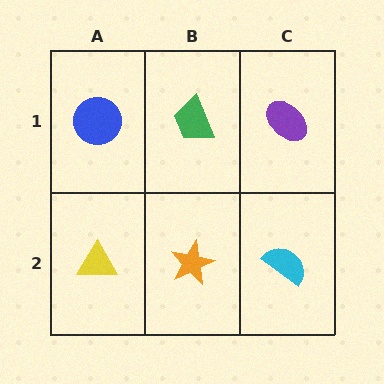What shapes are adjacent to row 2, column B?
A green trapezoid (row 1, column B), a yellow triangle (row 2, column A), a cyan semicircle (row 2, column C).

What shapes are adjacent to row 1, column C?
A cyan semicircle (row 2, column C), a green trapezoid (row 1, column B).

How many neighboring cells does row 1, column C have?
2.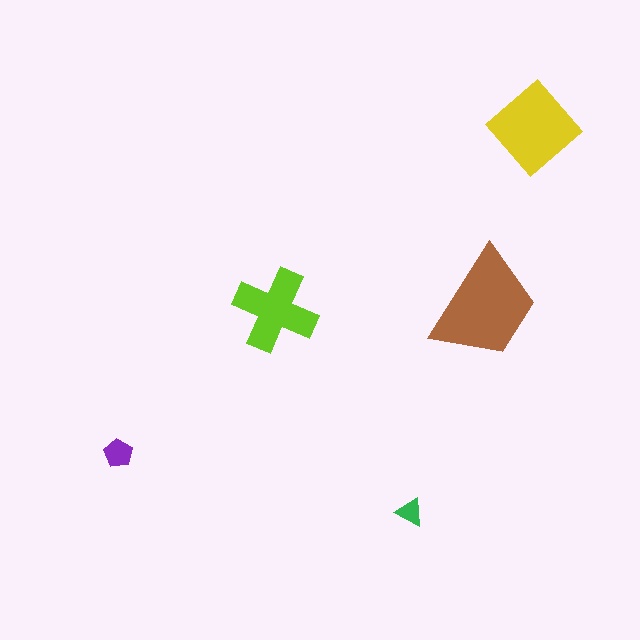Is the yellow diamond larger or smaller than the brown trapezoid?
Smaller.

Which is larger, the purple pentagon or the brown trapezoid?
The brown trapezoid.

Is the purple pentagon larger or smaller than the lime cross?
Smaller.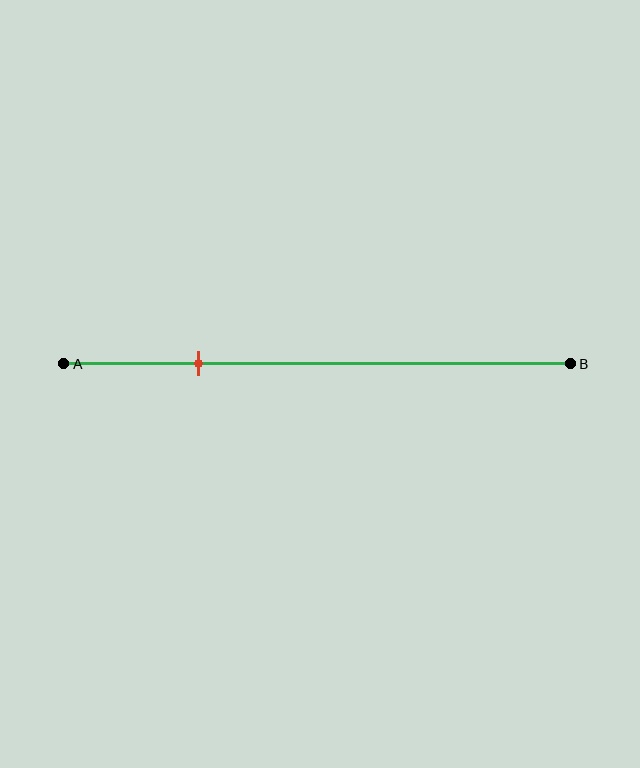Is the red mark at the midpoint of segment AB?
No, the mark is at about 25% from A, not at the 50% midpoint.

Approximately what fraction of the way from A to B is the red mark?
The red mark is approximately 25% of the way from A to B.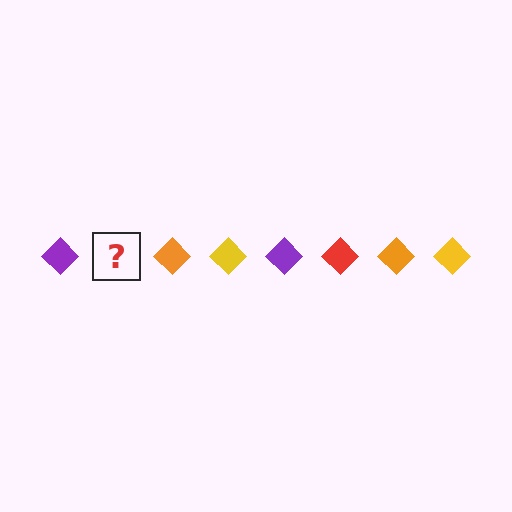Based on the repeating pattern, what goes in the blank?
The blank should be a red diamond.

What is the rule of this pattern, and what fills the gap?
The rule is that the pattern cycles through purple, red, orange, yellow diamonds. The gap should be filled with a red diamond.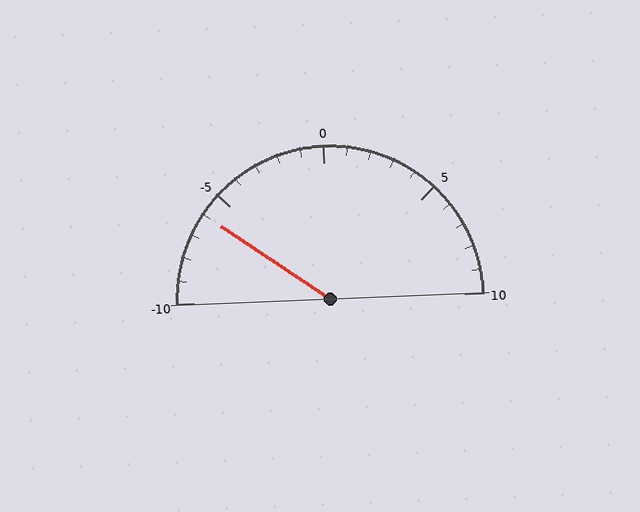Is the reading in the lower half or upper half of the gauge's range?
The reading is in the lower half of the range (-10 to 10).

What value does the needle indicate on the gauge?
The needle indicates approximately -6.